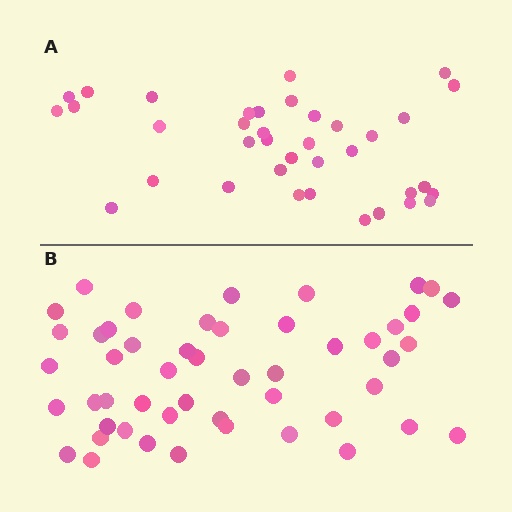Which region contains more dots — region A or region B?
Region B (the bottom region) has more dots.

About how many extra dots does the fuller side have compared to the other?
Region B has approximately 15 more dots than region A.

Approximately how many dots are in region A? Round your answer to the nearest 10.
About 40 dots. (The exact count is 37, which rounds to 40.)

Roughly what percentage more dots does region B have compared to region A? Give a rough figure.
About 35% more.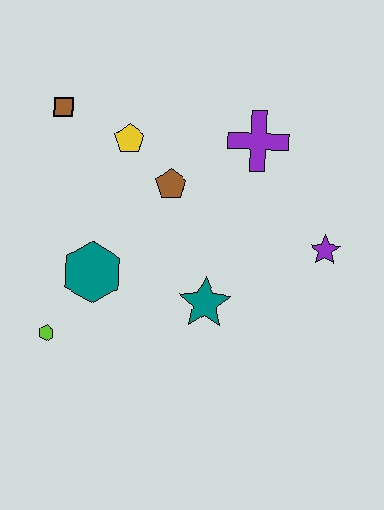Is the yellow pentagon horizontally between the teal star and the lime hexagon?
Yes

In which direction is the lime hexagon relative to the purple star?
The lime hexagon is to the left of the purple star.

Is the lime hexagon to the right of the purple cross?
No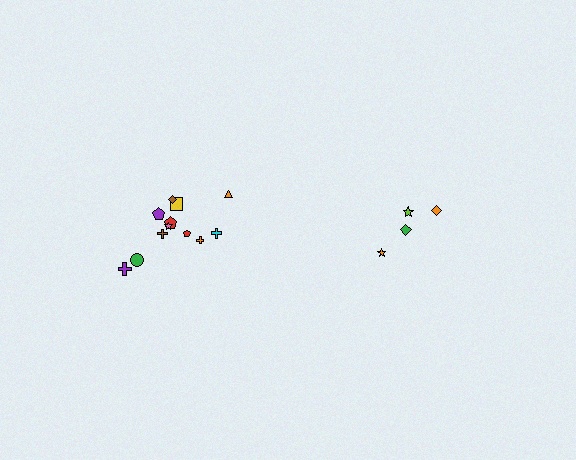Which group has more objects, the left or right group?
The left group.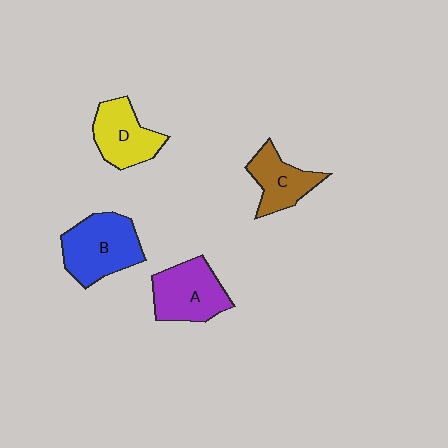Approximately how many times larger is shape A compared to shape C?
Approximately 1.3 times.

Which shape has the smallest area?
Shape C (brown).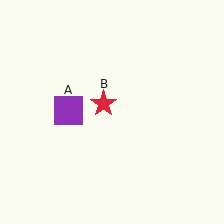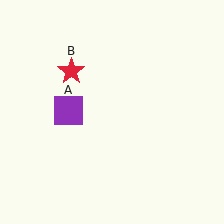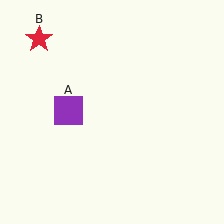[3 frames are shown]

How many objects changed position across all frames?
1 object changed position: red star (object B).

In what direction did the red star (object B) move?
The red star (object B) moved up and to the left.